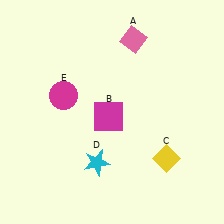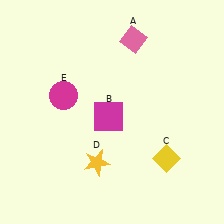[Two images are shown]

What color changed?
The star (D) changed from cyan in Image 1 to yellow in Image 2.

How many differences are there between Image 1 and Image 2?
There is 1 difference between the two images.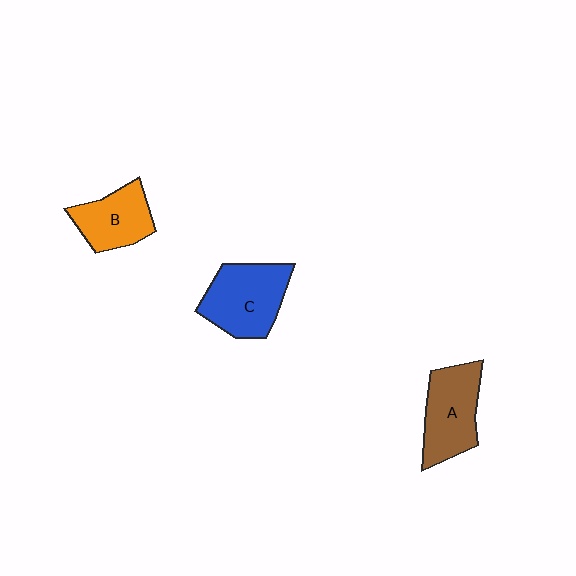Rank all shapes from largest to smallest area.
From largest to smallest: C (blue), A (brown), B (orange).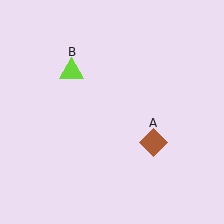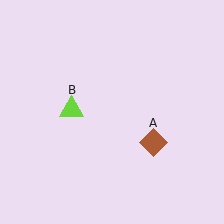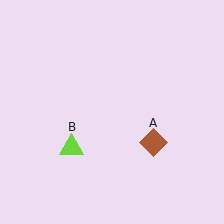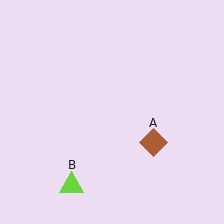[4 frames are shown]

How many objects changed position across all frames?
1 object changed position: lime triangle (object B).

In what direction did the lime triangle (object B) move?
The lime triangle (object B) moved down.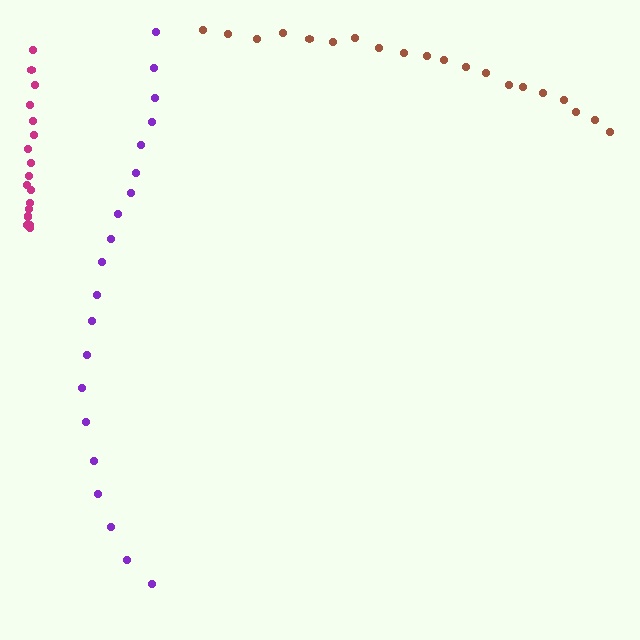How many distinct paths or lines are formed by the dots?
There are 3 distinct paths.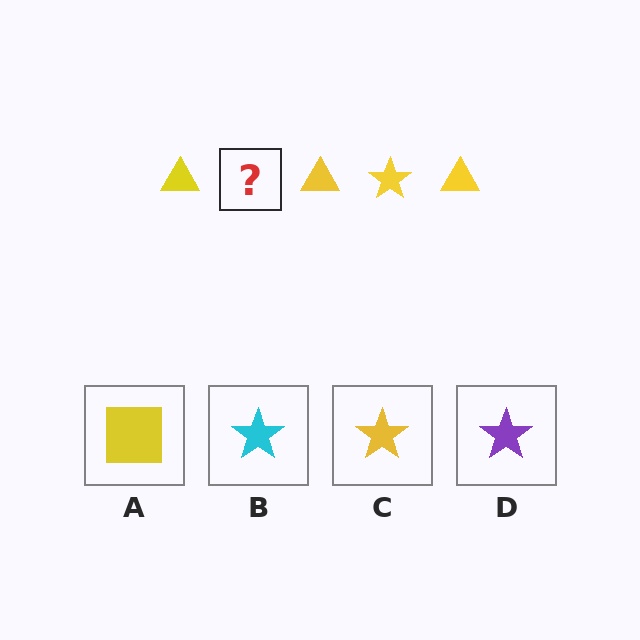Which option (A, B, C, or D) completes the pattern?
C.